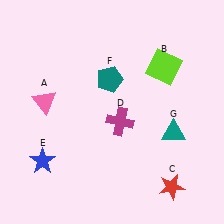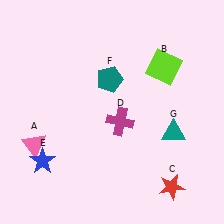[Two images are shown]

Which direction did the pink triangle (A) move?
The pink triangle (A) moved down.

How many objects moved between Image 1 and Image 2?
1 object moved between the two images.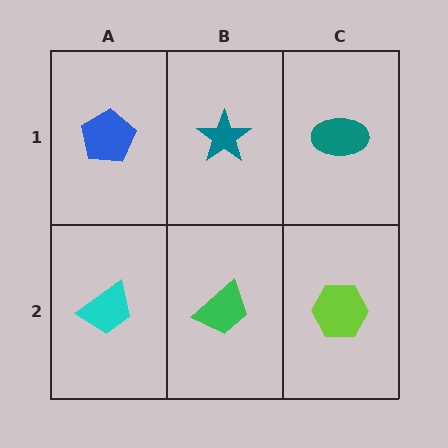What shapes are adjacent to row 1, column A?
A cyan trapezoid (row 2, column A), a teal star (row 1, column B).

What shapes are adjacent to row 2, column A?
A blue pentagon (row 1, column A), a green trapezoid (row 2, column B).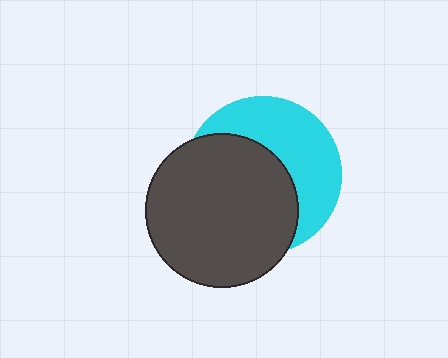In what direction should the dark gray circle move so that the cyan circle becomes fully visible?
The dark gray circle should move toward the lower-left. That is the shortest direction to clear the overlap and leave the cyan circle fully visible.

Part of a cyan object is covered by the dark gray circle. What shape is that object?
It is a circle.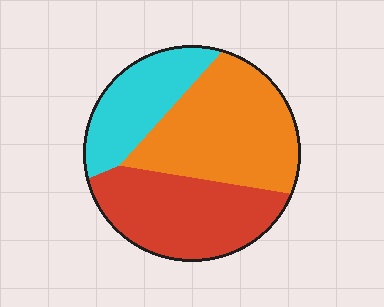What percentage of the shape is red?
Red covers about 35% of the shape.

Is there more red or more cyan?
Red.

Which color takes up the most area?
Orange, at roughly 40%.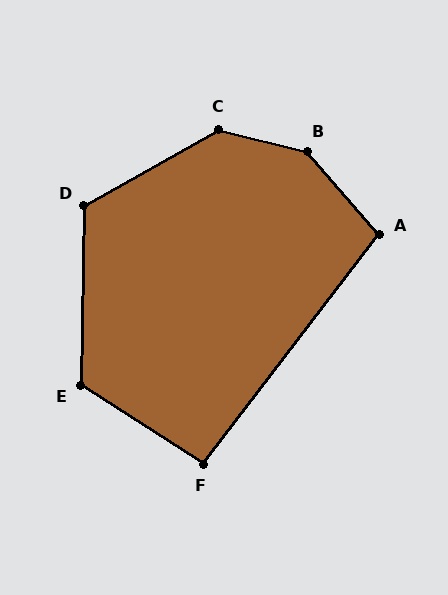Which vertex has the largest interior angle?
B, at approximately 145 degrees.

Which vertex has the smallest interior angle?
F, at approximately 95 degrees.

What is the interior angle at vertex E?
Approximately 122 degrees (obtuse).